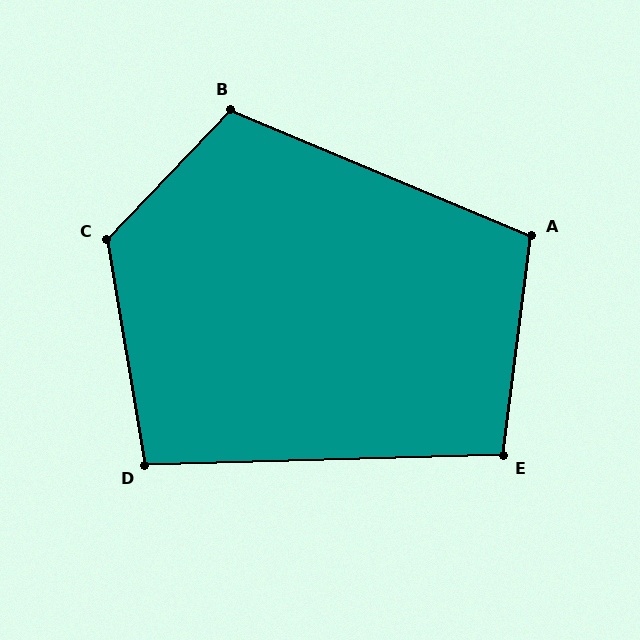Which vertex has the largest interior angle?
C, at approximately 127 degrees.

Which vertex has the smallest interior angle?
D, at approximately 98 degrees.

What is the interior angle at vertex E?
Approximately 99 degrees (obtuse).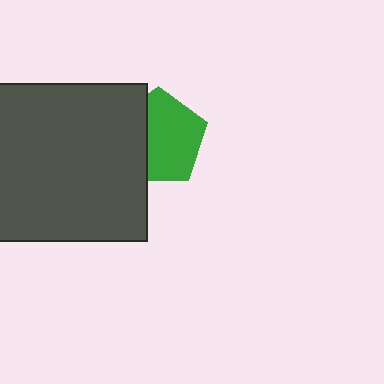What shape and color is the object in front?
The object in front is a dark gray square.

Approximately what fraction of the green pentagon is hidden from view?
Roughly 35% of the green pentagon is hidden behind the dark gray square.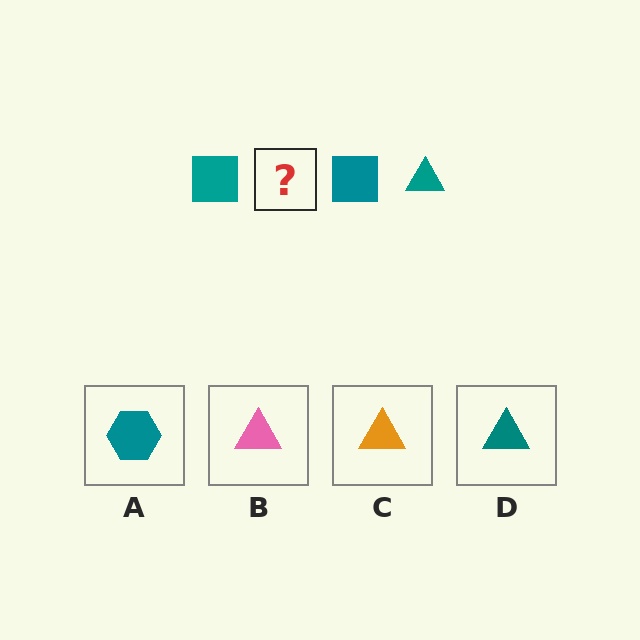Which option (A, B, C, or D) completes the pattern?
D.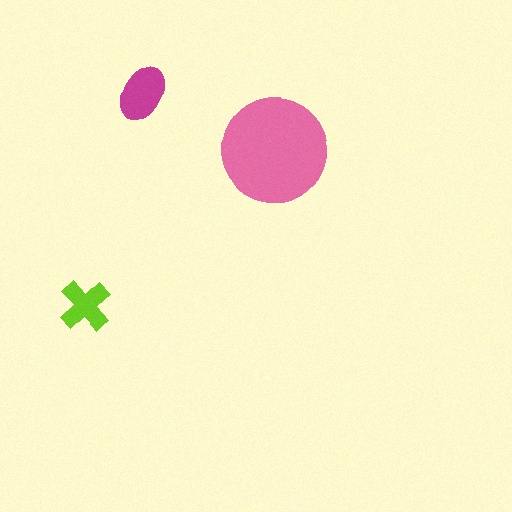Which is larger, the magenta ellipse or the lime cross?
The magenta ellipse.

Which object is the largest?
The pink circle.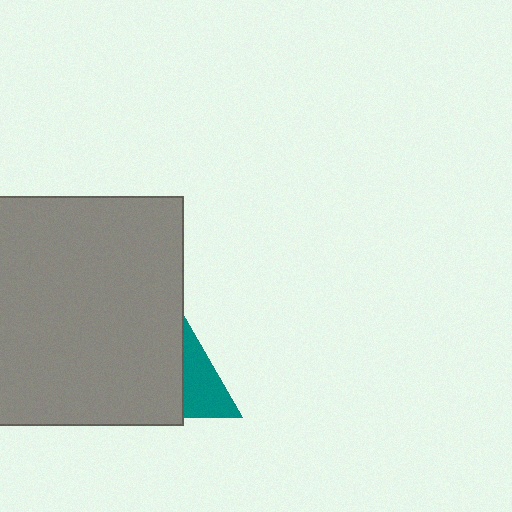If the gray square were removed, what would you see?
You would see the complete teal triangle.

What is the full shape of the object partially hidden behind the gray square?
The partially hidden object is a teal triangle.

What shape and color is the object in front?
The object in front is a gray square.